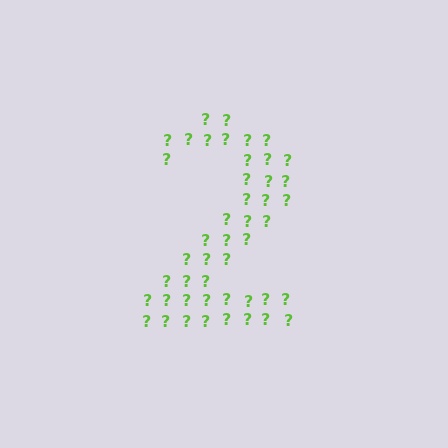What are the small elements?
The small elements are question marks.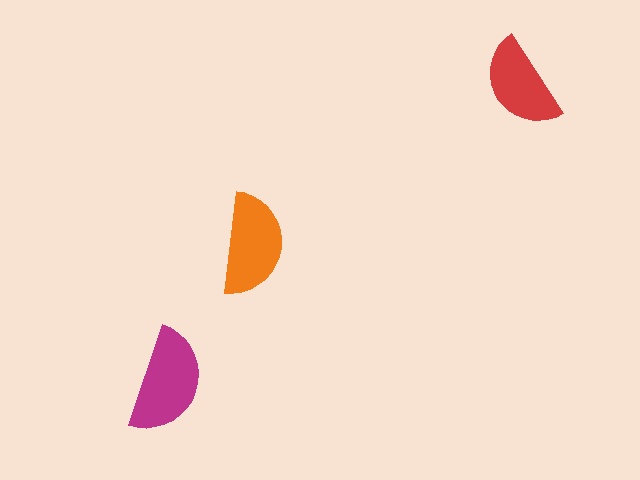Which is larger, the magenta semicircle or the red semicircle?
The magenta one.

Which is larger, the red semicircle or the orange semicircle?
The orange one.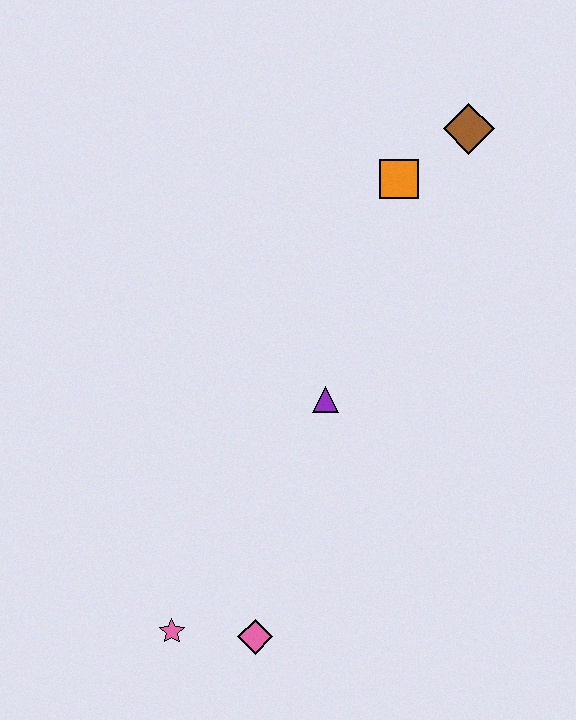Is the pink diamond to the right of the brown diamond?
No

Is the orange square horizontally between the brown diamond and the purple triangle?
Yes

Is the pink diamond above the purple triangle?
No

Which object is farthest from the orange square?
The pink star is farthest from the orange square.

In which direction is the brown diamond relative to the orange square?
The brown diamond is to the right of the orange square.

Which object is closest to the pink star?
The pink diamond is closest to the pink star.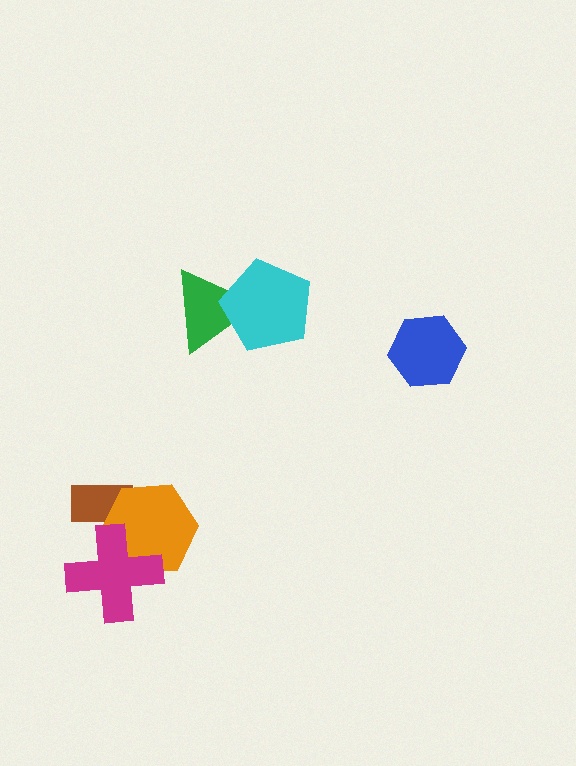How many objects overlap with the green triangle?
1 object overlaps with the green triangle.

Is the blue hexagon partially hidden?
No, no other shape covers it.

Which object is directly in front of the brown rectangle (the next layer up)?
The orange hexagon is directly in front of the brown rectangle.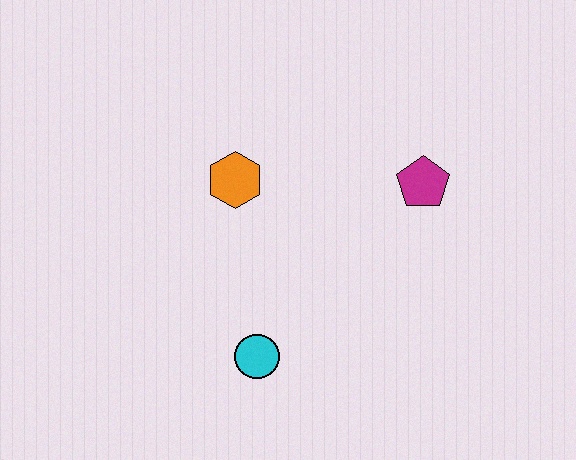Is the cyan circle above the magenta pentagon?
No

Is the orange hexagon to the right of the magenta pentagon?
No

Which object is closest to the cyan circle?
The orange hexagon is closest to the cyan circle.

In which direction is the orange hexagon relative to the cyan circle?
The orange hexagon is above the cyan circle.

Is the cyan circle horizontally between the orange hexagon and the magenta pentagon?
Yes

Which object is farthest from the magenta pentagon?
The cyan circle is farthest from the magenta pentagon.